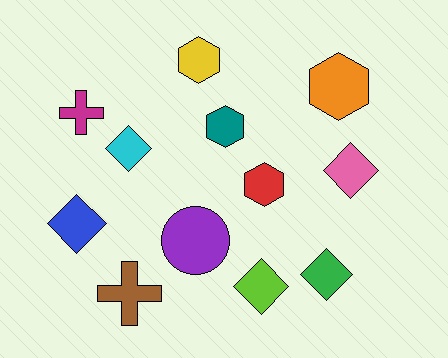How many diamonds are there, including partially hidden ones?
There are 5 diamonds.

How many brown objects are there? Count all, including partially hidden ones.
There is 1 brown object.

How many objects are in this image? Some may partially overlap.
There are 12 objects.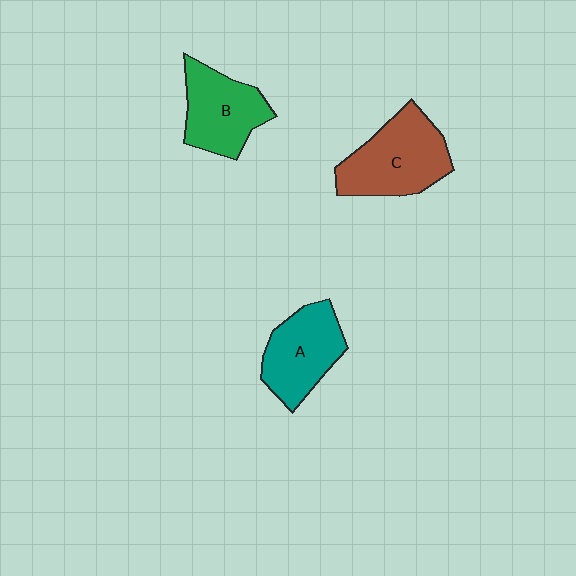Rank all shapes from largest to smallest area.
From largest to smallest: C (brown), A (teal), B (green).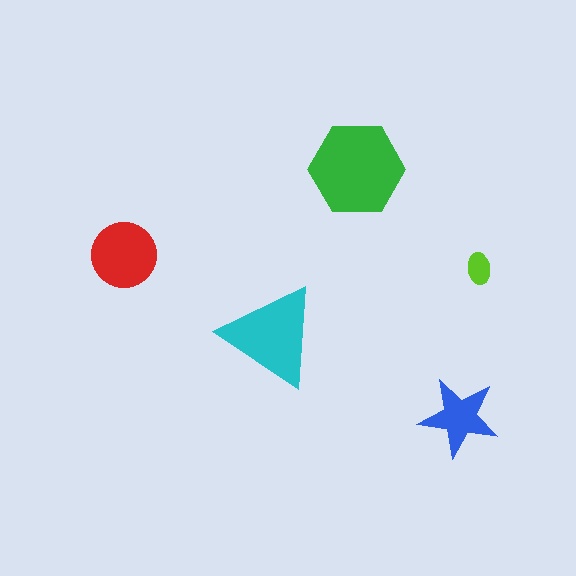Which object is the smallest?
The lime ellipse.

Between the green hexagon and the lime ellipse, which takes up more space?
The green hexagon.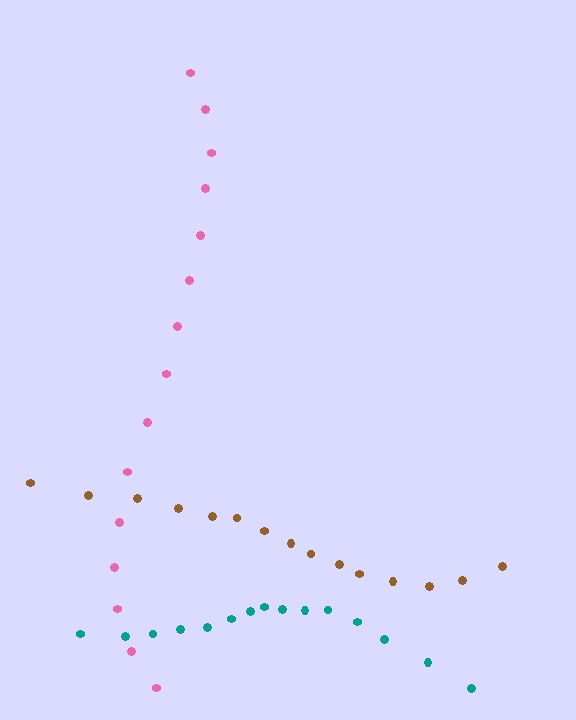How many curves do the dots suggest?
There are 3 distinct paths.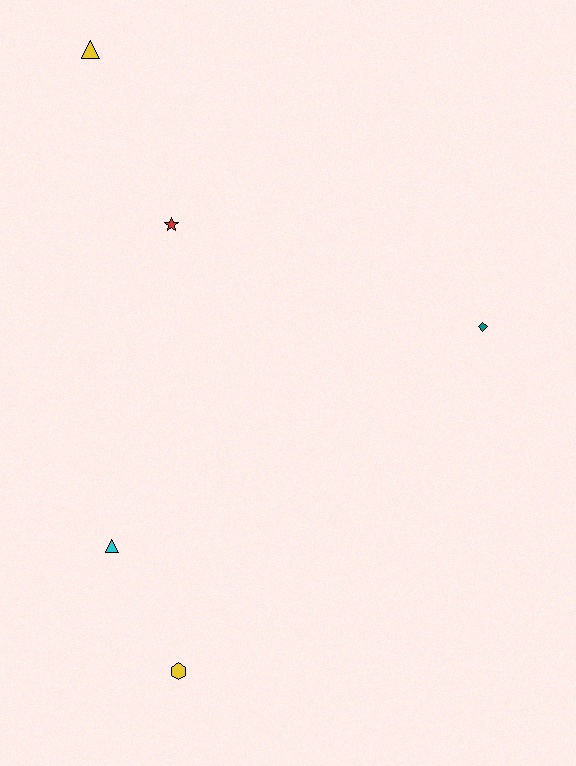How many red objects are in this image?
There is 1 red object.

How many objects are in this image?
There are 5 objects.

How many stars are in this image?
There is 1 star.